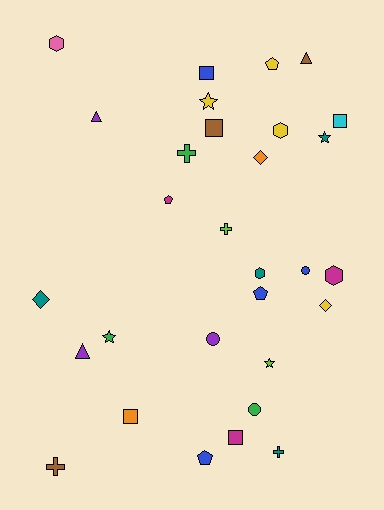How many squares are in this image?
There are 5 squares.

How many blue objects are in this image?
There are 4 blue objects.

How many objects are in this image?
There are 30 objects.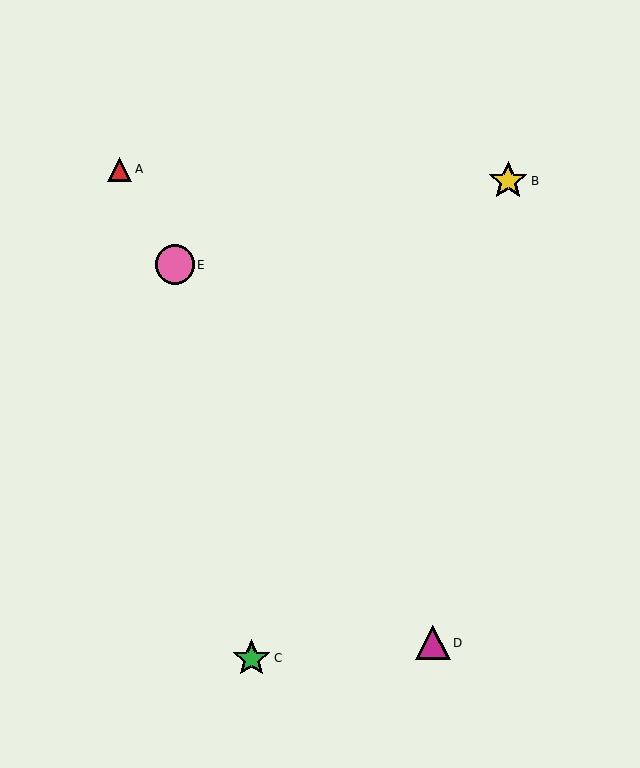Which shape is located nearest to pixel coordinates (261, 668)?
The green star (labeled C) at (252, 659) is nearest to that location.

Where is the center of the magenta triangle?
The center of the magenta triangle is at (433, 643).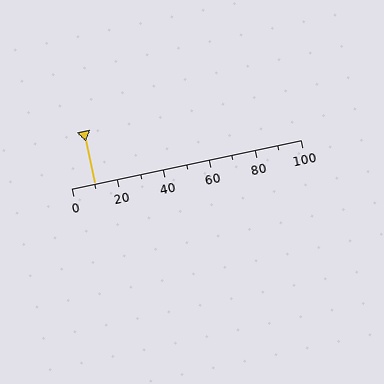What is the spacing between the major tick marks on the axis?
The major ticks are spaced 20 apart.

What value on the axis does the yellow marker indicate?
The marker indicates approximately 10.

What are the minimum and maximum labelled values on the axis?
The axis runs from 0 to 100.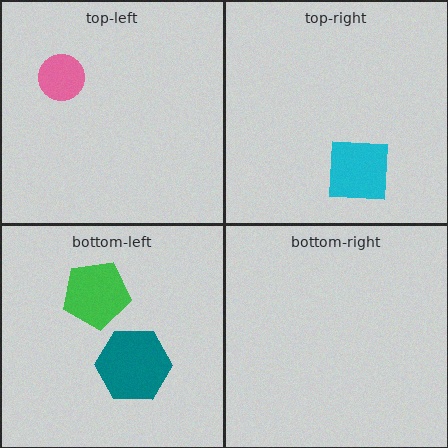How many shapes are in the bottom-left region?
2.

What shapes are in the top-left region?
The pink circle.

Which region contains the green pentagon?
The bottom-left region.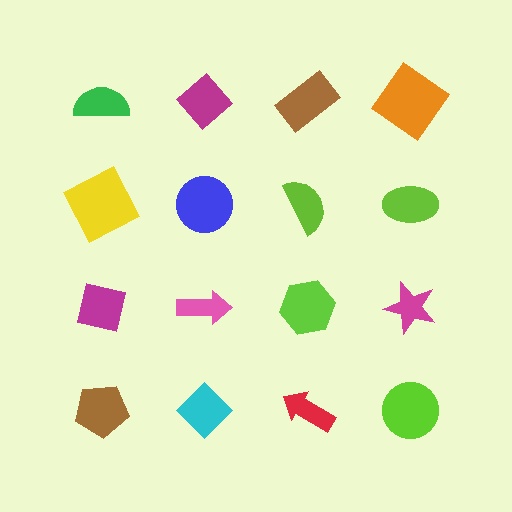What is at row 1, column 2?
A magenta diamond.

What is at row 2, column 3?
A lime semicircle.